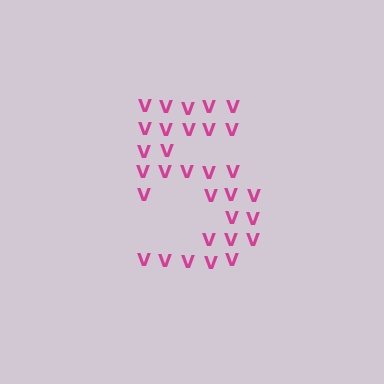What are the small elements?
The small elements are letter V's.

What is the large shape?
The large shape is the digit 5.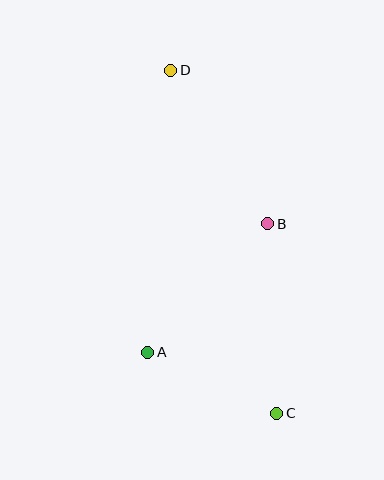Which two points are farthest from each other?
Points C and D are farthest from each other.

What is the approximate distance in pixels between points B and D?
The distance between B and D is approximately 181 pixels.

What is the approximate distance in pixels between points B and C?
The distance between B and C is approximately 190 pixels.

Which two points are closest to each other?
Points A and C are closest to each other.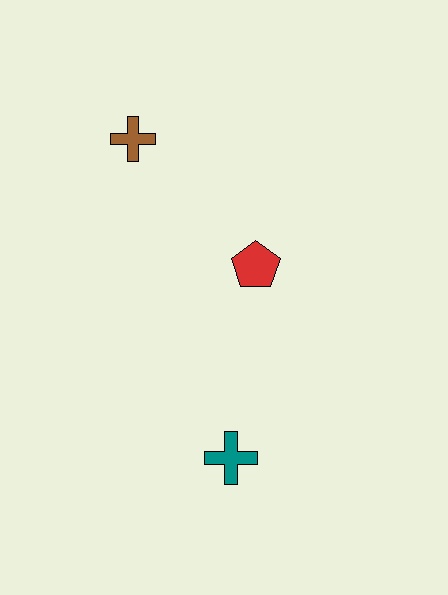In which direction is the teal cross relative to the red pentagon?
The teal cross is below the red pentagon.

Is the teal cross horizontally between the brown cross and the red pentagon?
Yes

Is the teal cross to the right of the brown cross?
Yes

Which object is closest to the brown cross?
The red pentagon is closest to the brown cross.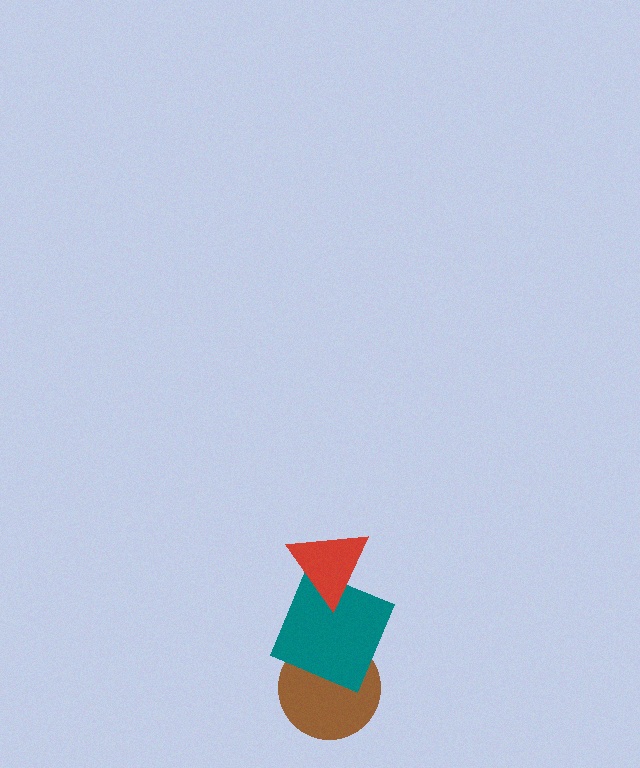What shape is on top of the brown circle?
The teal square is on top of the brown circle.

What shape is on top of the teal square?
The red triangle is on top of the teal square.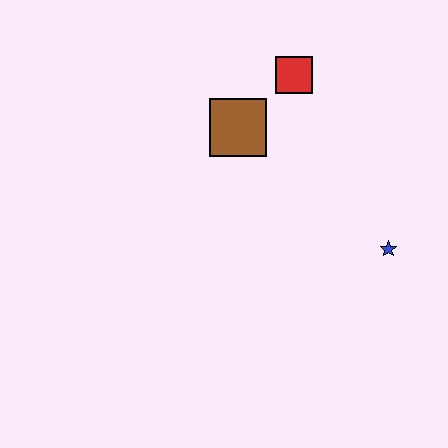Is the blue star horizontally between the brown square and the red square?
No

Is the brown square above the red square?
No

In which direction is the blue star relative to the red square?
The blue star is below the red square.